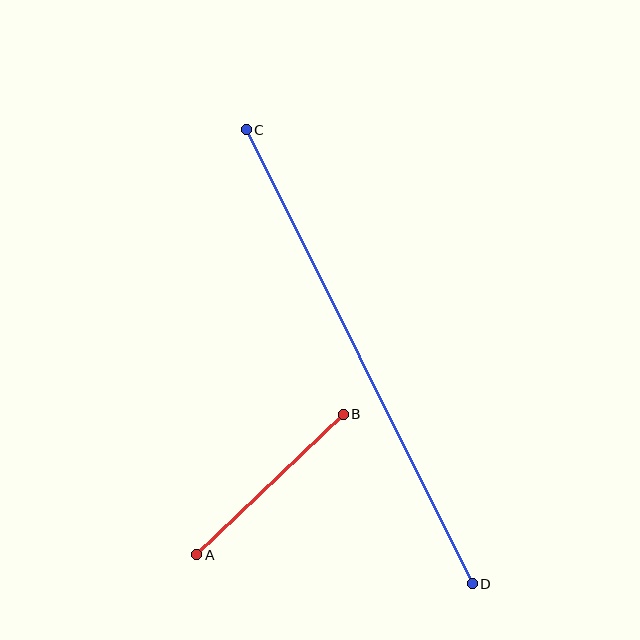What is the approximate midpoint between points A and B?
The midpoint is at approximately (270, 484) pixels.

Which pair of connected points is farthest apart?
Points C and D are farthest apart.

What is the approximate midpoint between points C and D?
The midpoint is at approximately (359, 357) pixels.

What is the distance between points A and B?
The distance is approximately 203 pixels.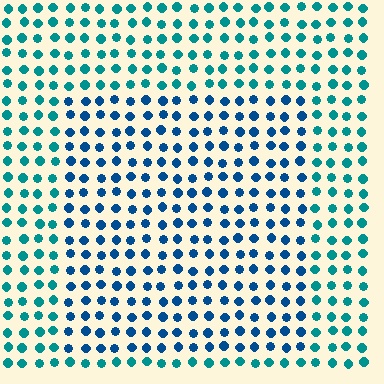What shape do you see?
I see a rectangle.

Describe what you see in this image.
The image is filled with small teal elements in a uniform arrangement. A rectangle-shaped region is visible where the elements are tinted to a slightly different hue, forming a subtle color boundary.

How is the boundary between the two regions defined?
The boundary is defined purely by a slight shift in hue (about 30 degrees). Spacing, size, and orientation are identical on both sides.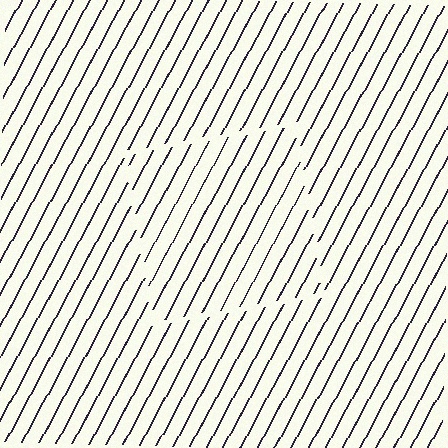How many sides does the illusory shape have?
4 sides — the line-ends trace a square.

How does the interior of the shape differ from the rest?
The interior of the shape contains the same grating, shifted by half a period — the contour is defined by the phase discontinuity where line-ends from the inner and outer gratings abut.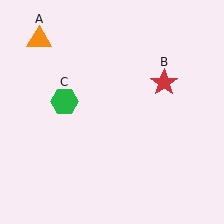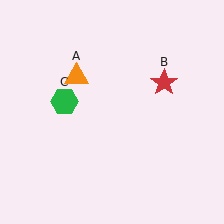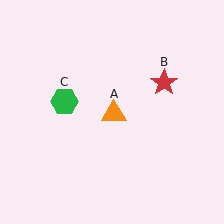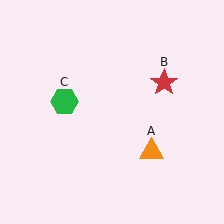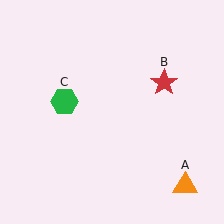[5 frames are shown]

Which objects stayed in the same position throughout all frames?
Red star (object B) and green hexagon (object C) remained stationary.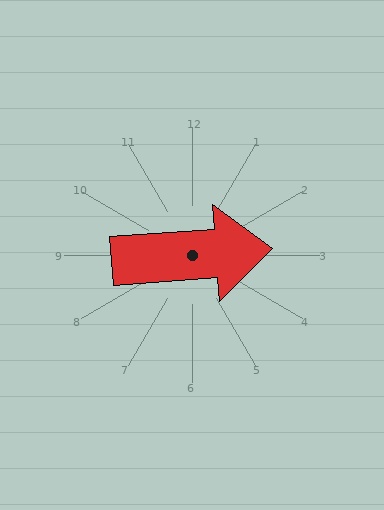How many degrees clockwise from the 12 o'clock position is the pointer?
Approximately 86 degrees.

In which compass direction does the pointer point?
East.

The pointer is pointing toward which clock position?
Roughly 3 o'clock.